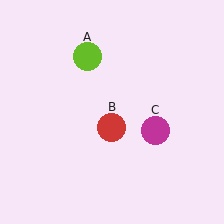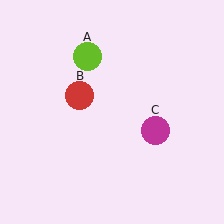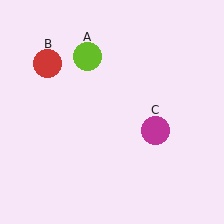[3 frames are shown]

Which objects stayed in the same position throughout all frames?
Lime circle (object A) and magenta circle (object C) remained stationary.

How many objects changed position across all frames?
1 object changed position: red circle (object B).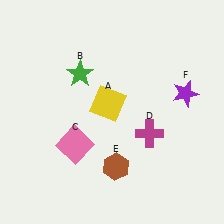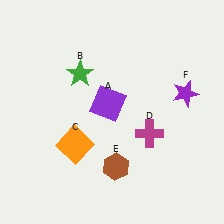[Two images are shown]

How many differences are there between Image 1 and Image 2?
There are 2 differences between the two images.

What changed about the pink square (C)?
In Image 1, C is pink. In Image 2, it changed to orange.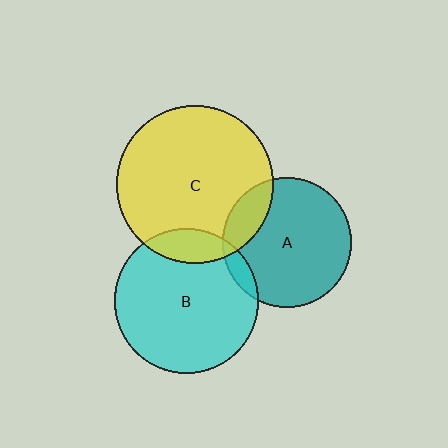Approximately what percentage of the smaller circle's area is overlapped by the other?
Approximately 15%.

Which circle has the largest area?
Circle C (yellow).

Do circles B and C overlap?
Yes.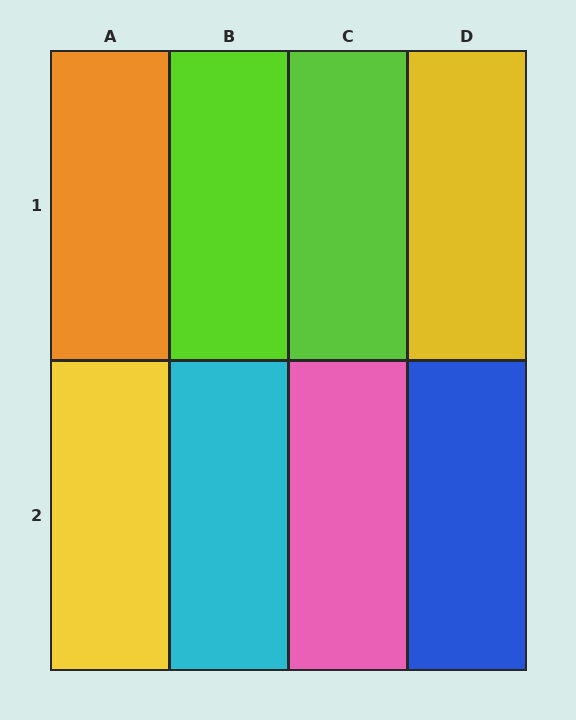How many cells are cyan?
1 cell is cyan.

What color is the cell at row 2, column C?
Pink.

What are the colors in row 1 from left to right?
Orange, lime, lime, yellow.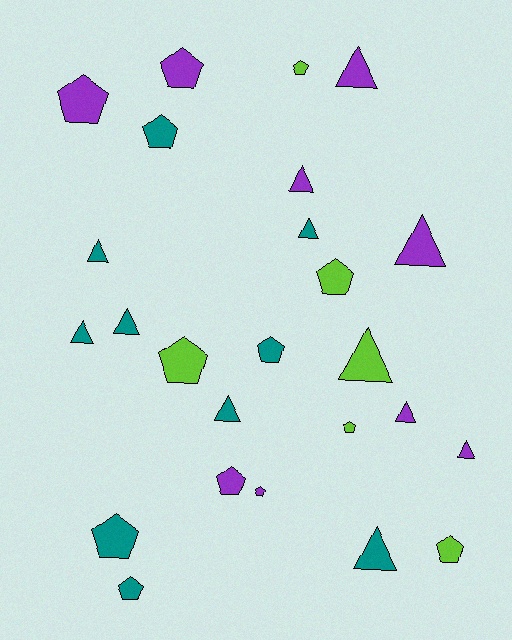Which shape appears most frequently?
Pentagon, with 13 objects.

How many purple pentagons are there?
There are 4 purple pentagons.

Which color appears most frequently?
Teal, with 10 objects.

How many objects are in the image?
There are 25 objects.